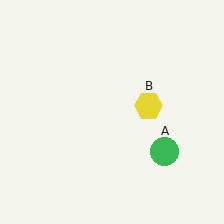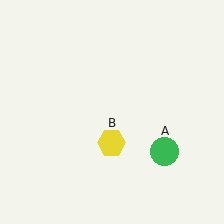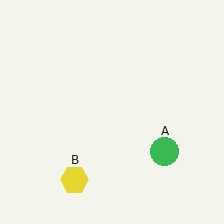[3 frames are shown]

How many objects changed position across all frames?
1 object changed position: yellow hexagon (object B).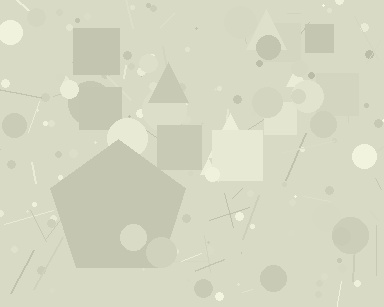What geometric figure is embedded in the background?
A pentagon is embedded in the background.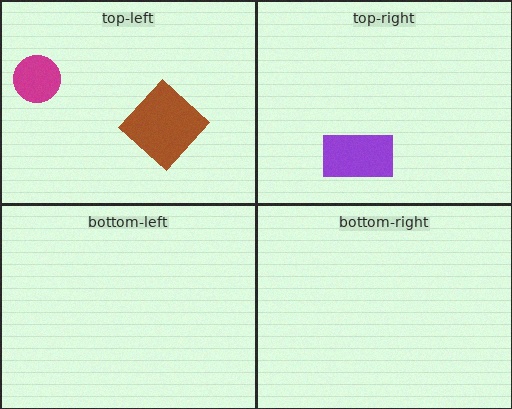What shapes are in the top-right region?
The purple rectangle.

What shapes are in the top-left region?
The brown diamond, the magenta circle.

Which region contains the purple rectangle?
The top-right region.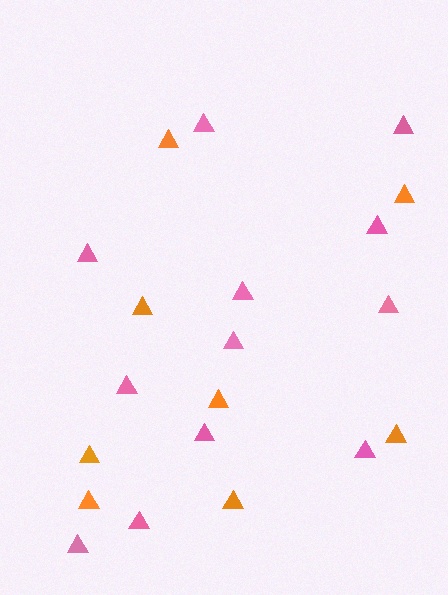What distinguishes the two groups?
There are 2 groups: one group of pink triangles (12) and one group of orange triangles (8).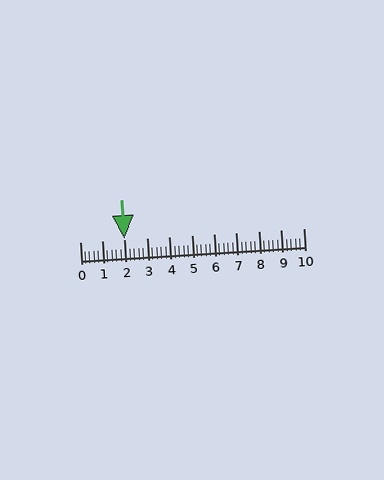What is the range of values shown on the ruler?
The ruler shows values from 0 to 10.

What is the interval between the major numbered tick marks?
The major tick marks are spaced 1 units apart.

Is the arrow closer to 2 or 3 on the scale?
The arrow is closer to 2.